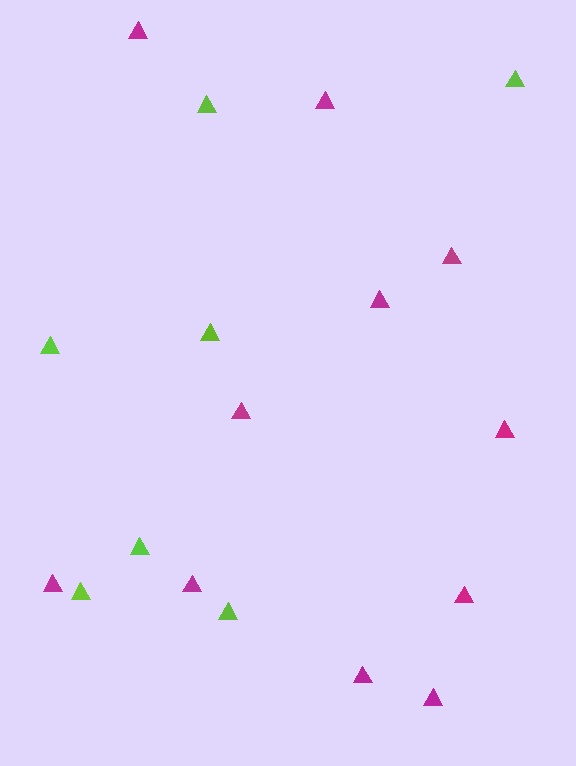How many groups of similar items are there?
There are 2 groups: one group of lime triangles (7) and one group of magenta triangles (11).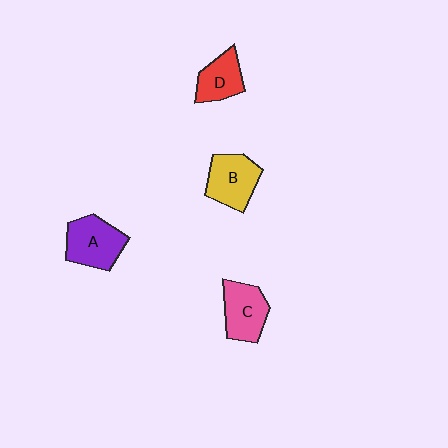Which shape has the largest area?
Shape A (purple).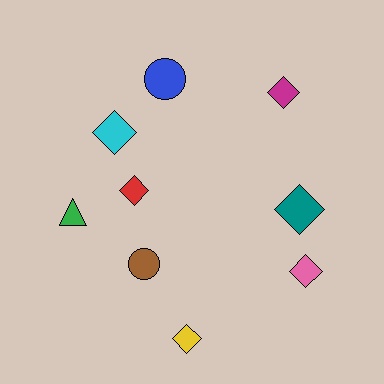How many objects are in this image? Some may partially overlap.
There are 9 objects.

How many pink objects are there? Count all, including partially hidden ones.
There is 1 pink object.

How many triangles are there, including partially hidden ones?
There is 1 triangle.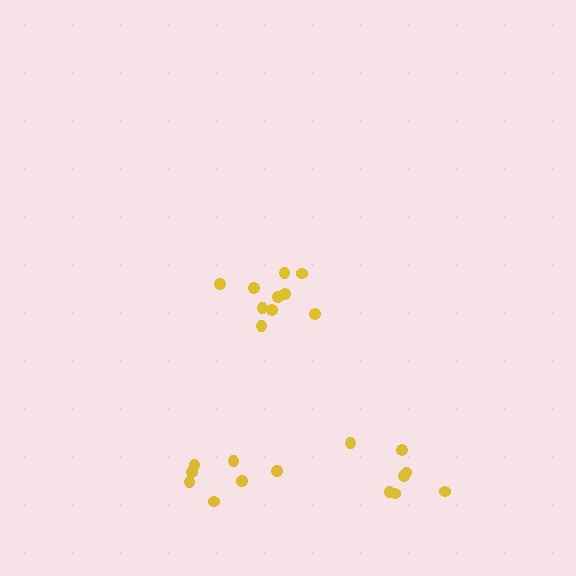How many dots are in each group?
Group 1: 10 dots, Group 2: 7 dots, Group 3: 7 dots (24 total).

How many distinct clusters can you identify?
There are 3 distinct clusters.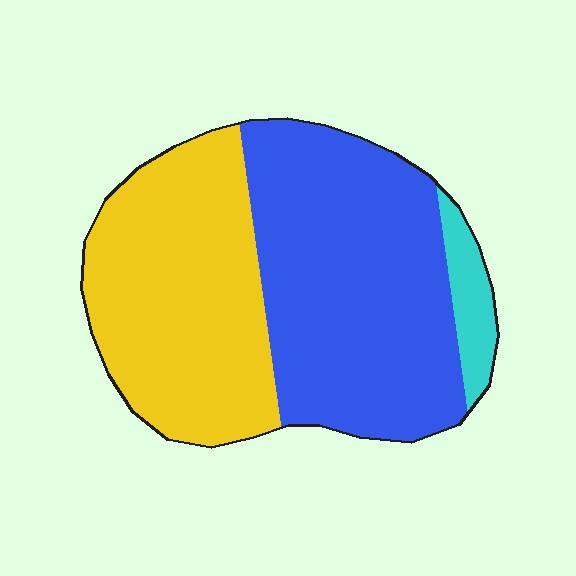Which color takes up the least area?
Cyan, at roughly 5%.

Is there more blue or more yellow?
Blue.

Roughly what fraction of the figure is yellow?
Yellow covers around 40% of the figure.